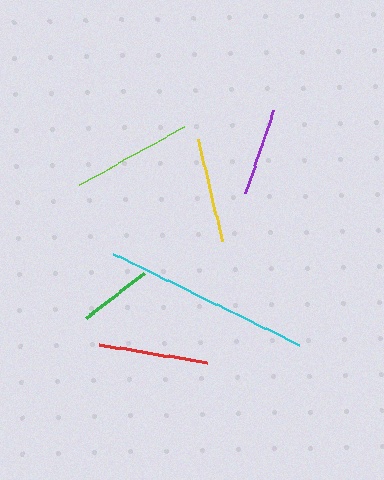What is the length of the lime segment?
The lime segment is approximately 120 pixels long.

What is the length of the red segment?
The red segment is approximately 109 pixels long.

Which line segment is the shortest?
The green line is the shortest at approximately 74 pixels.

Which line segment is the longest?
The cyan line is the longest at approximately 207 pixels.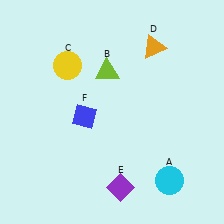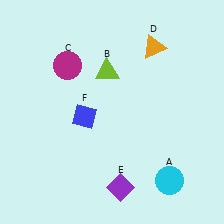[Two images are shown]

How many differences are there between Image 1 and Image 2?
There is 1 difference between the two images.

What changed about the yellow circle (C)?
In Image 1, C is yellow. In Image 2, it changed to magenta.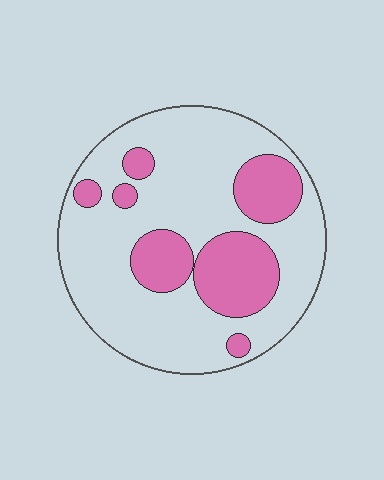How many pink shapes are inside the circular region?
7.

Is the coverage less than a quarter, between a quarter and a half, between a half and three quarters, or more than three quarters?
Between a quarter and a half.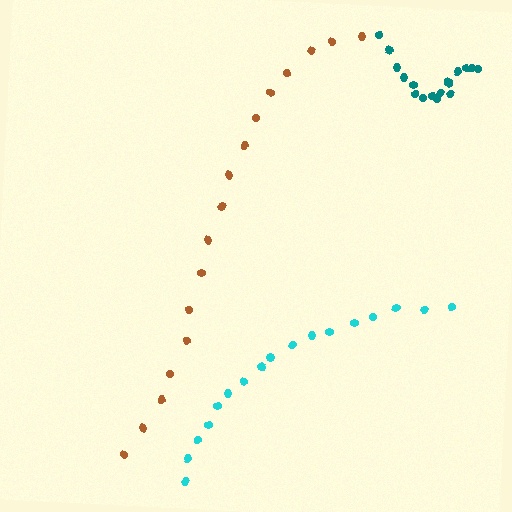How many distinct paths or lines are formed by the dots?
There are 3 distinct paths.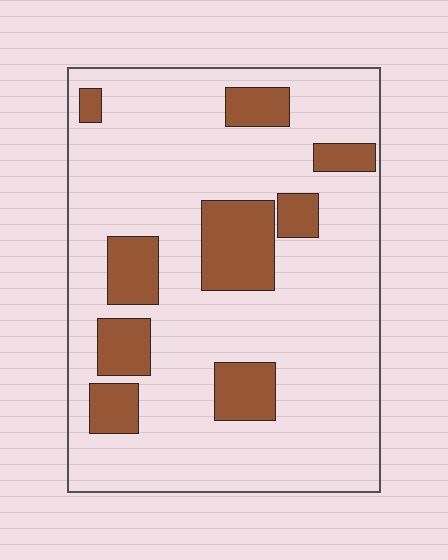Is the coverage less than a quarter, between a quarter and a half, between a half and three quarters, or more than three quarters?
Less than a quarter.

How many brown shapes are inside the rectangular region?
9.